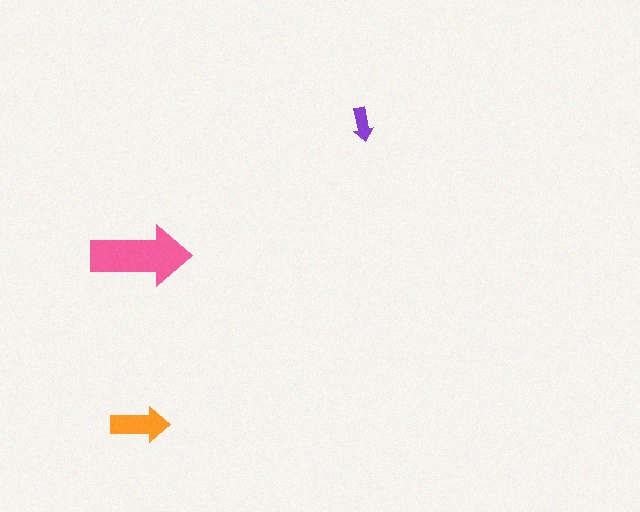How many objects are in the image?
There are 3 objects in the image.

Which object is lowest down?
The orange arrow is bottommost.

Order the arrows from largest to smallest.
the pink one, the orange one, the purple one.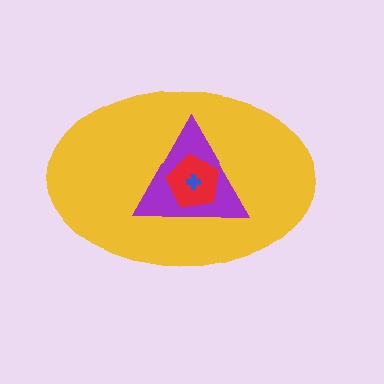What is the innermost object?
The blue cross.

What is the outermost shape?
The yellow ellipse.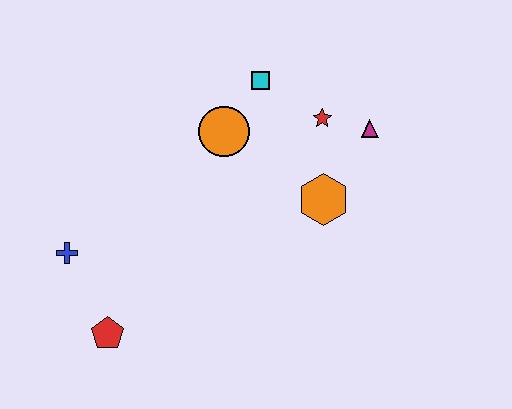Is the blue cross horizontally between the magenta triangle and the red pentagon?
No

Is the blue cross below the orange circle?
Yes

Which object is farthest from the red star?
The red pentagon is farthest from the red star.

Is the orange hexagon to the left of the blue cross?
No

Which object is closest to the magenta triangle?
The red star is closest to the magenta triangle.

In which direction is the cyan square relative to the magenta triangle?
The cyan square is to the left of the magenta triangle.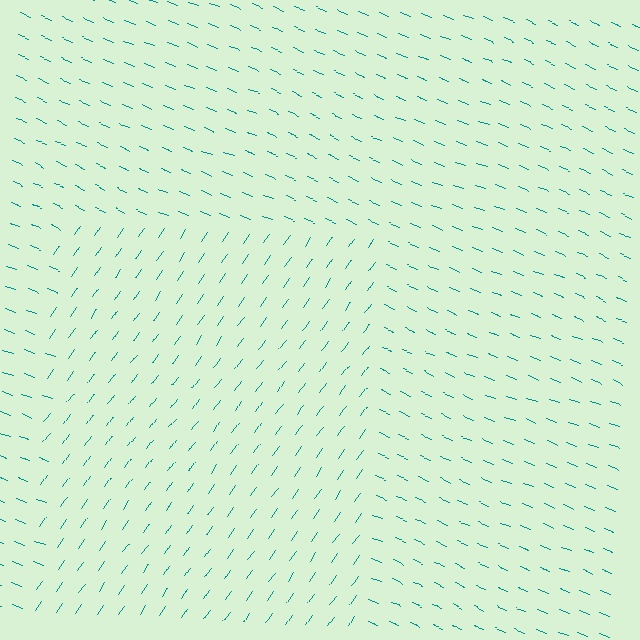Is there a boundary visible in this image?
Yes, there is a texture boundary formed by a change in line orientation.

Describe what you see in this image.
The image is filled with small teal line segments. A rectangle region in the image has lines oriented differently from the surrounding lines, creating a visible texture boundary.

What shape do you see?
I see a rectangle.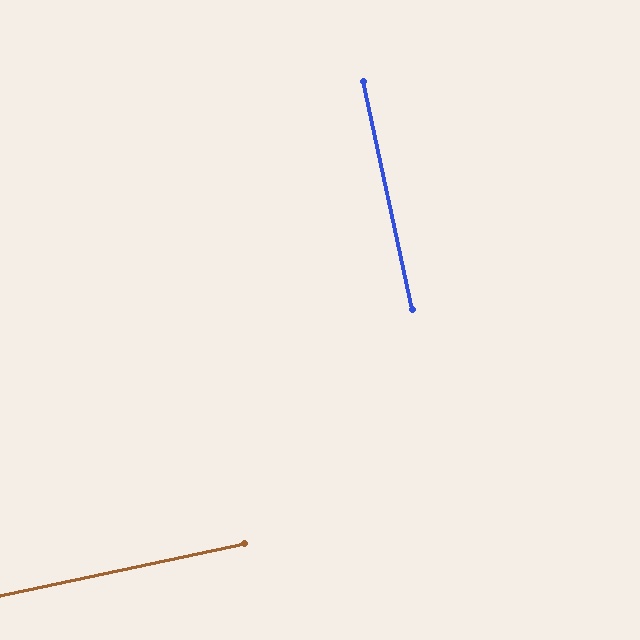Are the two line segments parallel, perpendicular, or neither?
Perpendicular — they meet at approximately 90°.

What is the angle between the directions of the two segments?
Approximately 90 degrees.